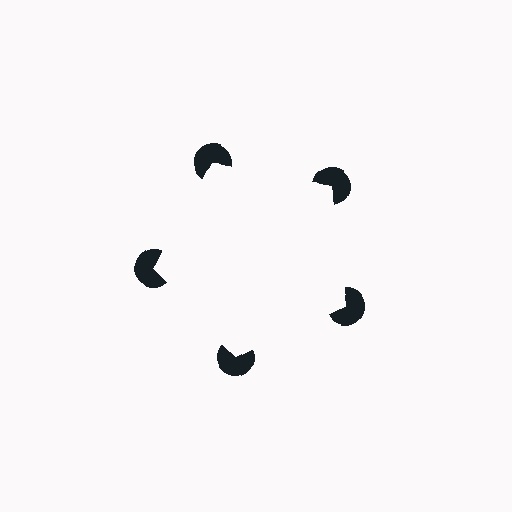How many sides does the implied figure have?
5 sides.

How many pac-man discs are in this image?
There are 5 — one at each vertex of the illusory pentagon.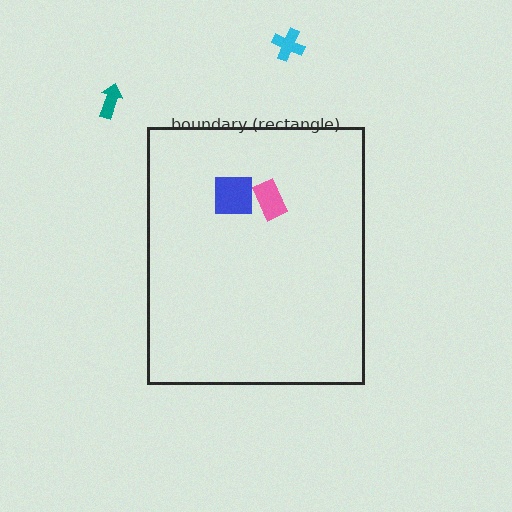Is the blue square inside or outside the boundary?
Inside.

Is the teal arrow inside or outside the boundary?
Outside.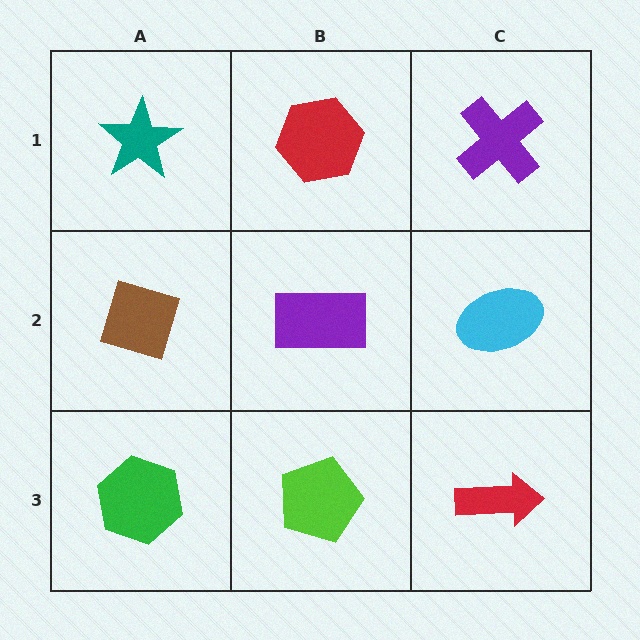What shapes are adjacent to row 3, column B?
A purple rectangle (row 2, column B), a green hexagon (row 3, column A), a red arrow (row 3, column C).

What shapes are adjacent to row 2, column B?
A red hexagon (row 1, column B), a lime pentagon (row 3, column B), a brown diamond (row 2, column A), a cyan ellipse (row 2, column C).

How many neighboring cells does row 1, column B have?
3.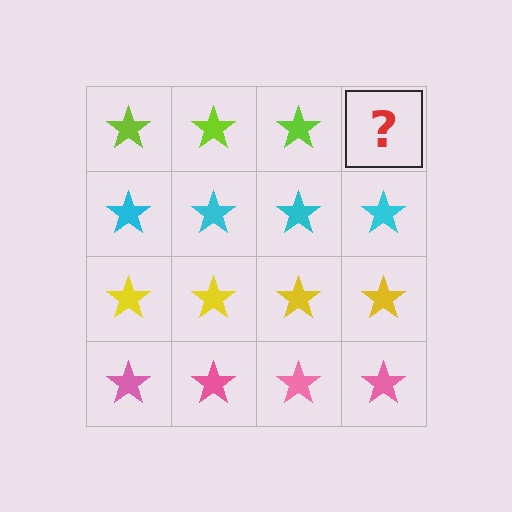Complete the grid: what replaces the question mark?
The question mark should be replaced with a lime star.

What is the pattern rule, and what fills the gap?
The rule is that each row has a consistent color. The gap should be filled with a lime star.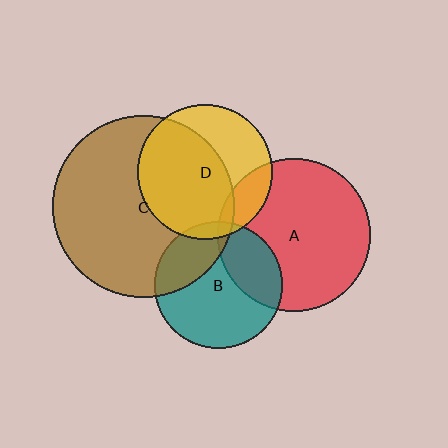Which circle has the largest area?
Circle C (brown).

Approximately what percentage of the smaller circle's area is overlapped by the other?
Approximately 15%.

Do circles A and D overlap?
Yes.